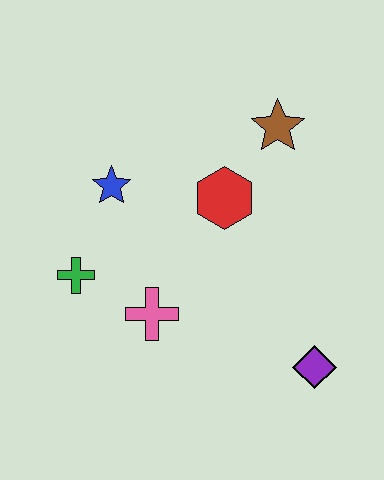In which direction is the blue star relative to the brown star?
The blue star is to the left of the brown star.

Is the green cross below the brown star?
Yes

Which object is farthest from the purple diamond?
The blue star is farthest from the purple diamond.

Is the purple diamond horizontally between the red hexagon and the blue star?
No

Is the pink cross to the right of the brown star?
No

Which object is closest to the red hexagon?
The brown star is closest to the red hexagon.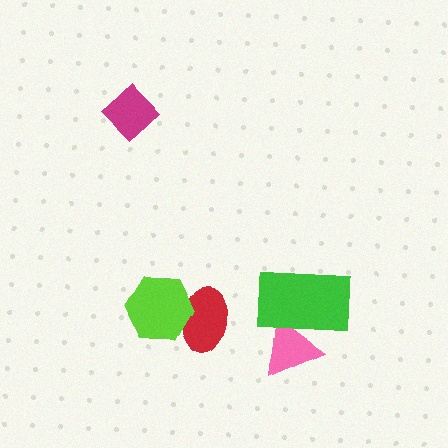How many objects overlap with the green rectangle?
1 object overlaps with the green rectangle.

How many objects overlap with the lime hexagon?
1 object overlaps with the lime hexagon.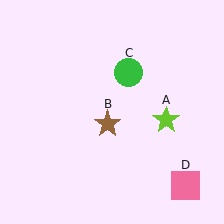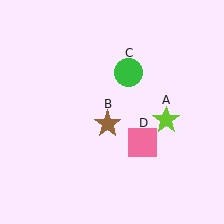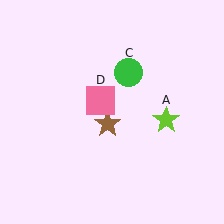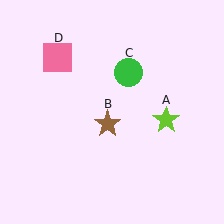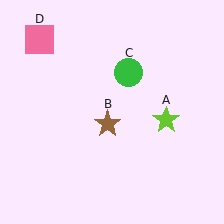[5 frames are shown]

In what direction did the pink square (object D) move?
The pink square (object D) moved up and to the left.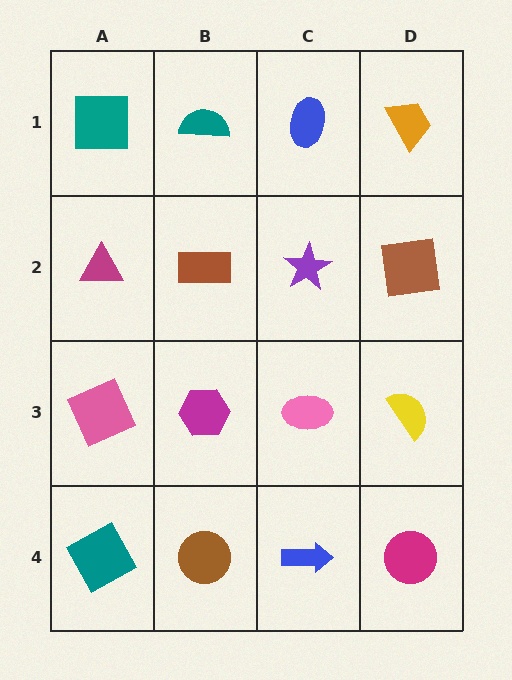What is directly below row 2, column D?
A yellow semicircle.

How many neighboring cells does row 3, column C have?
4.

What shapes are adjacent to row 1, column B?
A brown rectangle (row 2, column B), a teal square (row 1, column A), a blue ellipse (row 1, column C).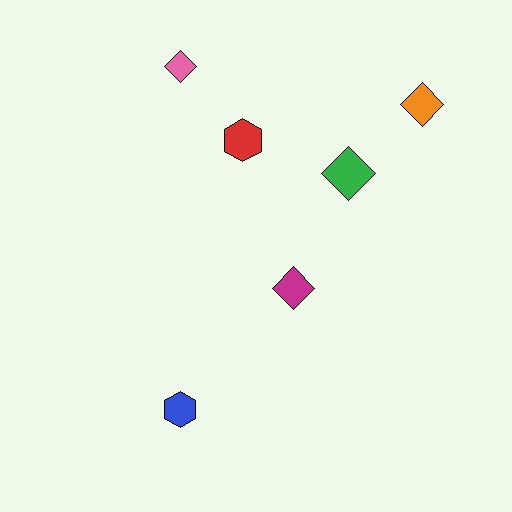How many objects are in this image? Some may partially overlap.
There are 6 objects.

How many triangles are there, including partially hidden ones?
There are no triangles.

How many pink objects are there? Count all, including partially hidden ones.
There is 1 pink object.